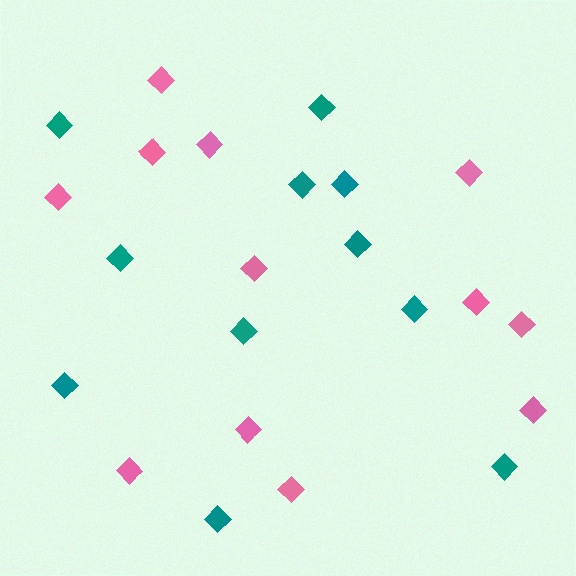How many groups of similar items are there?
There are 2 groups: one group of teal diamonds (11) and one group of pink diamonds (12).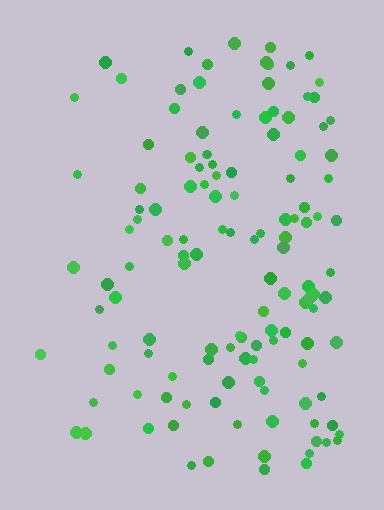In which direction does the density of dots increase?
From left to right, with the right side densest.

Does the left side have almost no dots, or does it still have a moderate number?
Still a moderate number, just noticeably fewer than the right.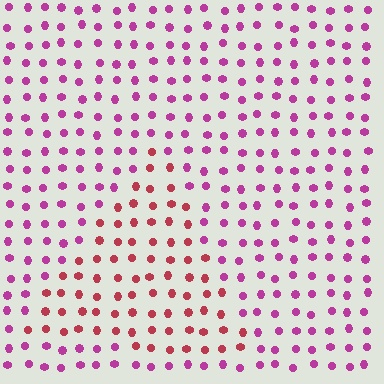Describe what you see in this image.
The image is filled with small magenta elements in a uniform arrangement. A triangle-shaped region is visible where the elements are tinted to a slightly different hue, forming a subtle color boundary.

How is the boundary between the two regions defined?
The boundary is defined purely by a slight shift in hue (about 38 degrees). Spacing, size, and orientation are identical on both sides.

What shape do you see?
I see a triangle.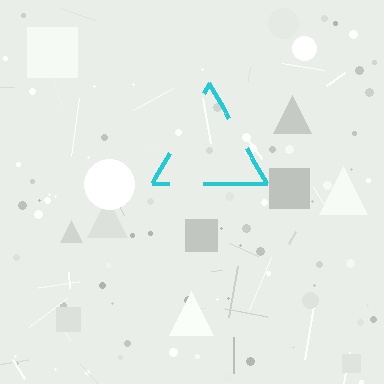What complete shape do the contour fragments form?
The contour fragments form a triangle.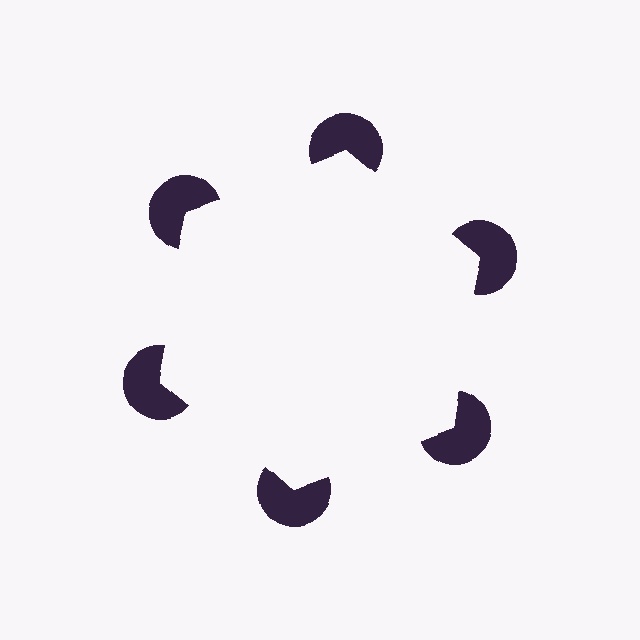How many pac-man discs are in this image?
There are 6 — one at each vertex of the illusory hexagon.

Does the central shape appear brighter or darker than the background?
It typically appears slightly brighter than the background, even though no actual brightness change is drawn.